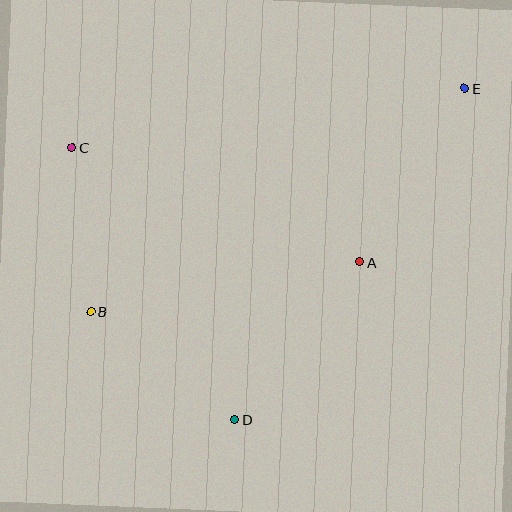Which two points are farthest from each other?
Points B and E are farthest from each other.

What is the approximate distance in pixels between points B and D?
The distance between B and D is approximately 180 pixels.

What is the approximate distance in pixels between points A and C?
The distance between A and C is approximately 310 pixels.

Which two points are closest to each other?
Points B and C are closest to each other.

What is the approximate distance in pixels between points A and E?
The distance between A and E is approximately 203 pixels.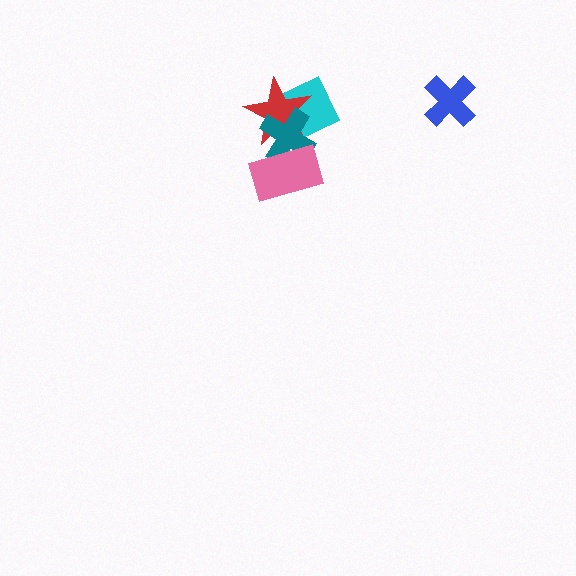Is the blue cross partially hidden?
No, no other shape covers it.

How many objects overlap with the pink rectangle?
2 objects overlap with the pink rectangle.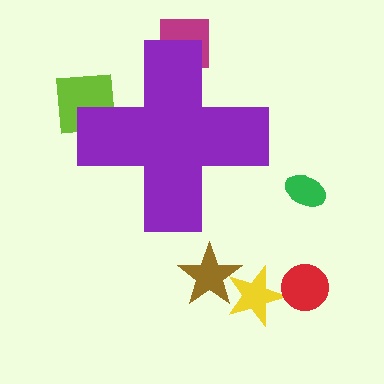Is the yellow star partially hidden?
No, the yellow star is fully visible.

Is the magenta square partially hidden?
Yes, the magenta square is partially hidden behind the purple cross.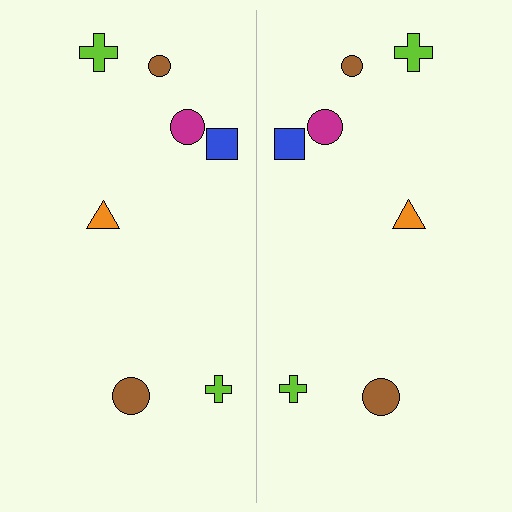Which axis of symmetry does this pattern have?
The pattern has a vertical axis of symmetry running through the center of the image.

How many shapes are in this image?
There are 14 shapes in this image.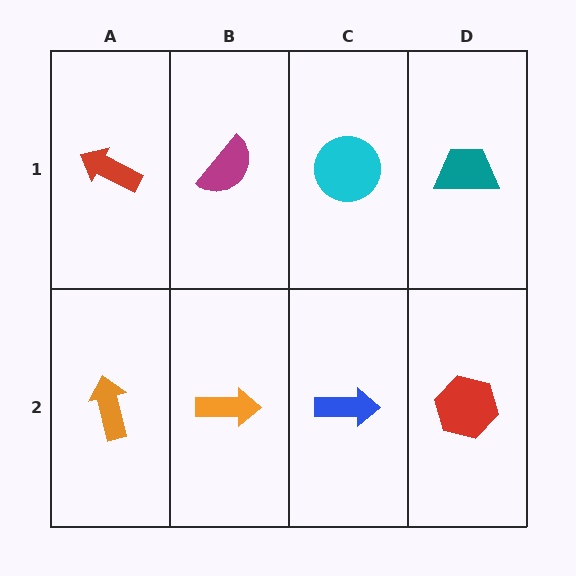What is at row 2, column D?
A red hexagon.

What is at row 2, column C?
A blue arrow.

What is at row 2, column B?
An orange arrow.